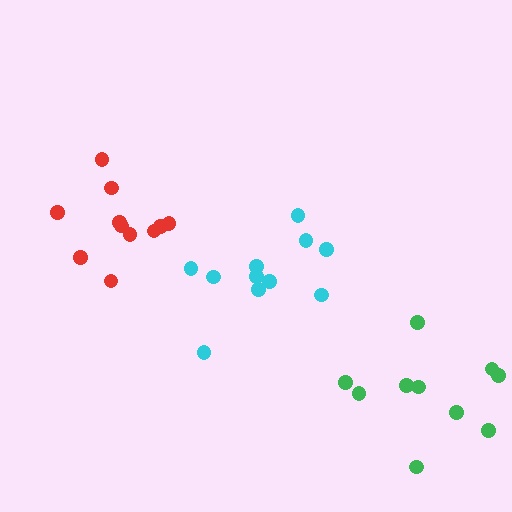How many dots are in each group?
Group 1: 10 dots, Group 2: 11 dots, Group 3: 11 dots (32 total).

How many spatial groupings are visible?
There are 3 spatial groupings.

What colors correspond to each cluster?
The clusters are colored: green, cyan, red.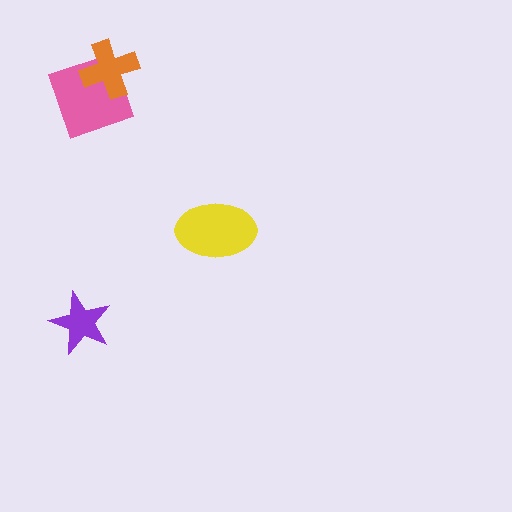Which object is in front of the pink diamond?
The orange cross is in front of the pink diamond.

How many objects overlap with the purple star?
0 objects overlap with the purple star.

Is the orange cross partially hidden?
No, no other shape covers it.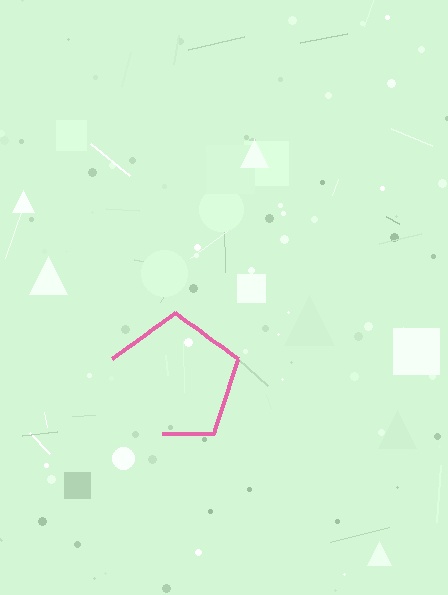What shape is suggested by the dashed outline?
The dashed outline suggests a pentagon.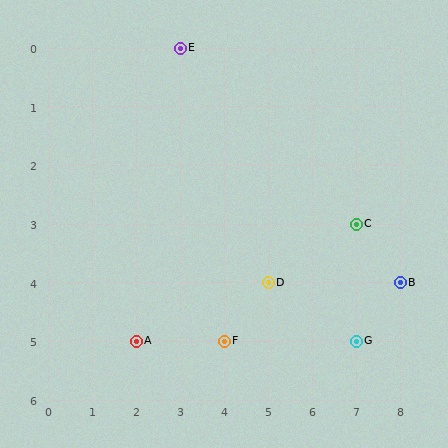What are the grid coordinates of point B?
Point B is at grid coordinates (8, 4).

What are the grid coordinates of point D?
Point D is at grid coordinates (5, 4).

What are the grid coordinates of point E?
Point E is at grid coordinates (3, 0).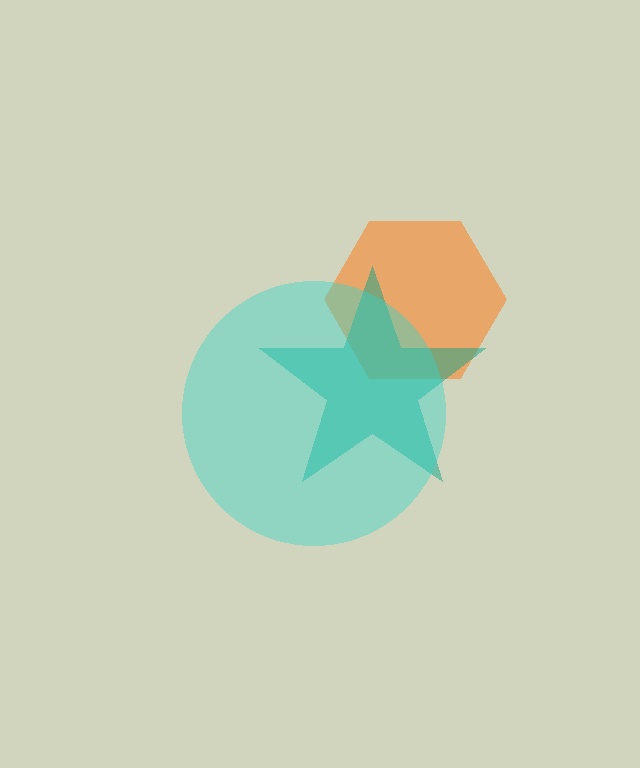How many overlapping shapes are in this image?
There are 3 overlapping shapes in the image.